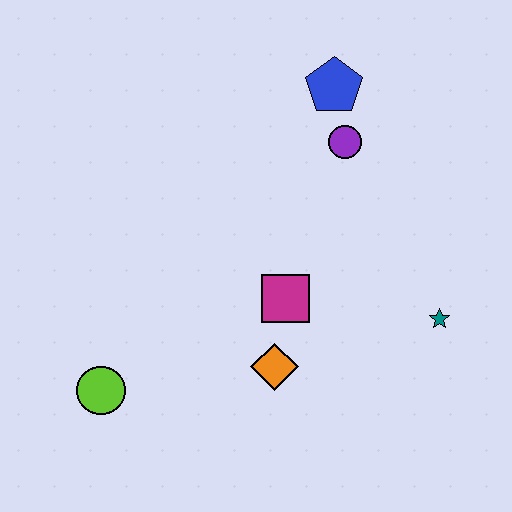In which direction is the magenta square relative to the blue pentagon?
The magenta square is below the blue pentagon.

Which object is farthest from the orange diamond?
The blue pentagon is farthest from the orange diamond.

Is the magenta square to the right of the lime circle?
Yes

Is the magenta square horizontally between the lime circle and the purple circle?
Yes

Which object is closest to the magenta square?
The orange diamond is closest to the magenta square.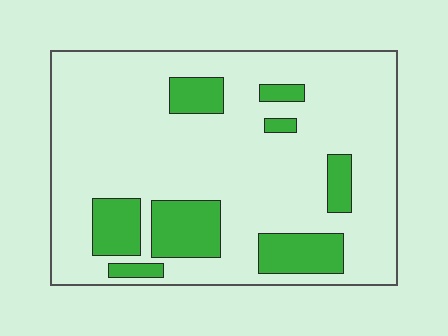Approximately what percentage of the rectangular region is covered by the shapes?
Approximately 20%.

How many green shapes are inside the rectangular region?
8.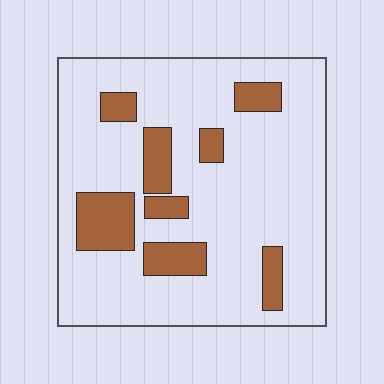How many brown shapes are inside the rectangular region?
8.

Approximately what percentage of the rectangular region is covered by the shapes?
Approximately 20%.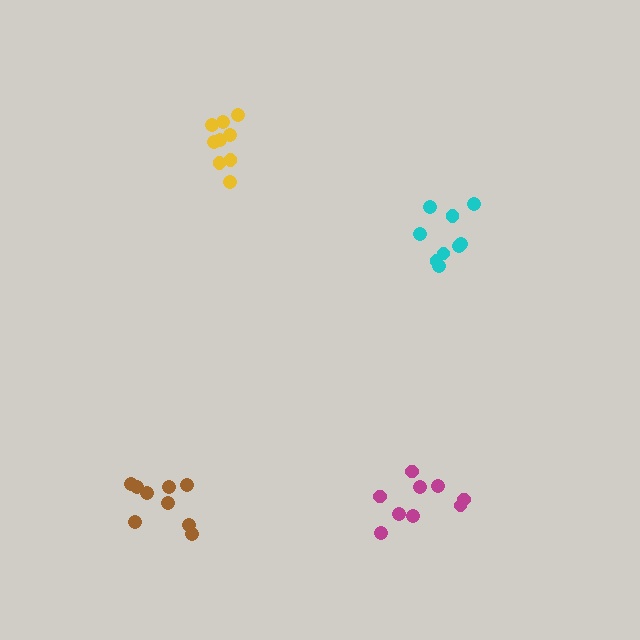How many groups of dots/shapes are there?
There are 4 groups.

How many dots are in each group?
Group 1: 9 dots, Group 2: 9 dots, Group 3: 9 dots, Group 4: 9 dots (36 total).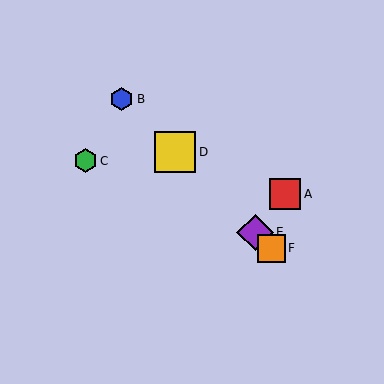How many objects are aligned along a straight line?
4 objects (B, D, E, F) are aligned along a straight line.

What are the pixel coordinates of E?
Object E is at (255, 232).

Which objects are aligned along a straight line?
Objects B, D, E, F are aligned along a straight line.